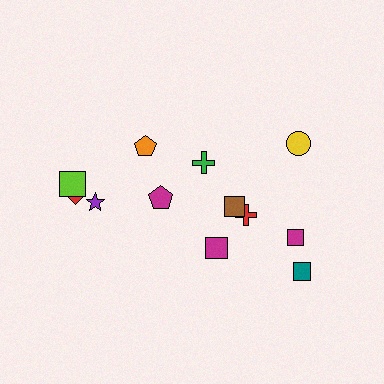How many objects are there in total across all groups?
There are 12 objects.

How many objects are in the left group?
There are 5 objects.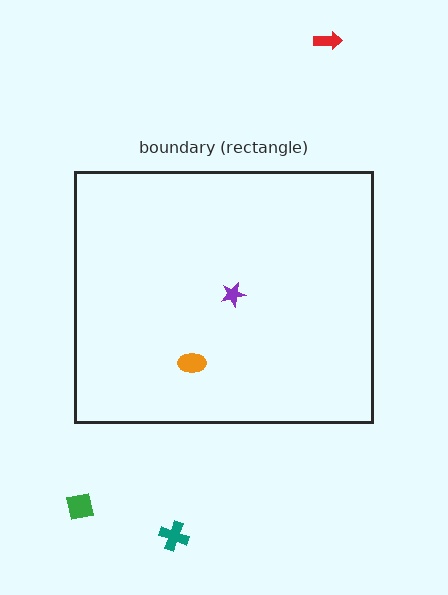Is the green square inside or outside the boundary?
Outside.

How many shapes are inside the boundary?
2 inside, 3 outside.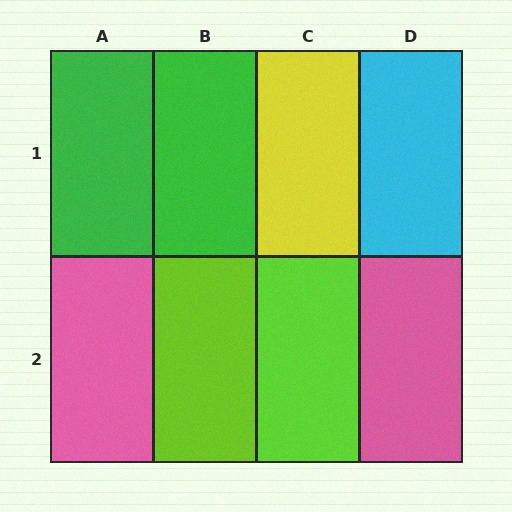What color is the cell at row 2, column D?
Pink.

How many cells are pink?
2 cells are pink.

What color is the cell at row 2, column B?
Lime.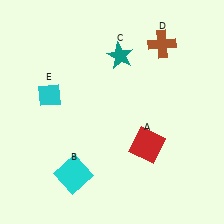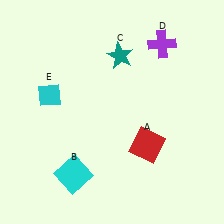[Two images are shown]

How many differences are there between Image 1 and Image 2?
There is 1 difference between the two images.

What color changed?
The cross (D) changed from brown in Image 1 to purple in Image 2.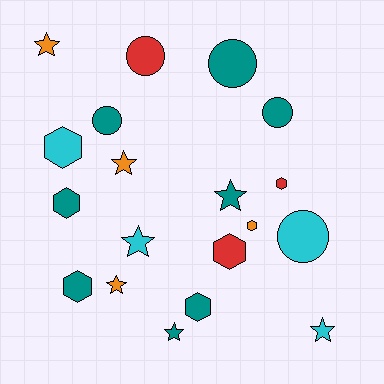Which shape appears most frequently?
Hexagon, with 7 objects.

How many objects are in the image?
There are 19 objects.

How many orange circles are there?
There are no orange circles.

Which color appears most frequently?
Teal, with 8 objects.